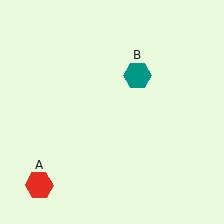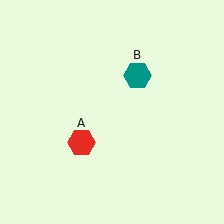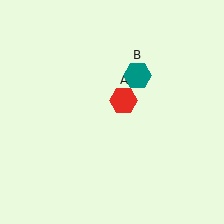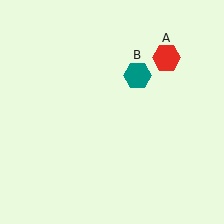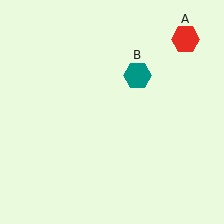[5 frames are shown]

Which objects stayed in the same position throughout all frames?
Teal hexagon (object B) remained stationary.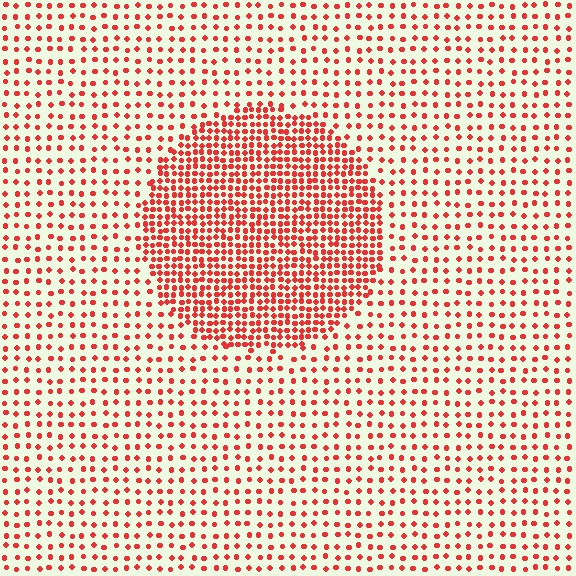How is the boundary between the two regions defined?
The boundary is defined by a change in element density (approximately 2.4x ratio). All elements are the same color, size, and shape.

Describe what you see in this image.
The image contains small red elements arranged at two different densities. A circle-shaped region is visible where the elements are more densely packed than the surrounding area.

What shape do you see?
I see a circle.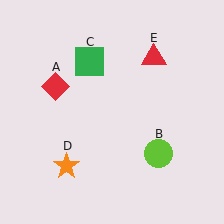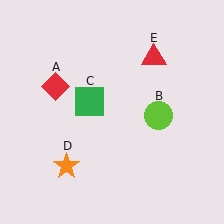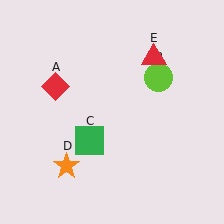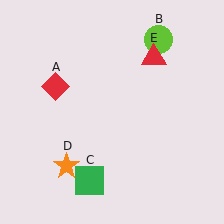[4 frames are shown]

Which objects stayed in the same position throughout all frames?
Red diamond (object A) and orange star (object D) and red triangle (object E) remained stationary.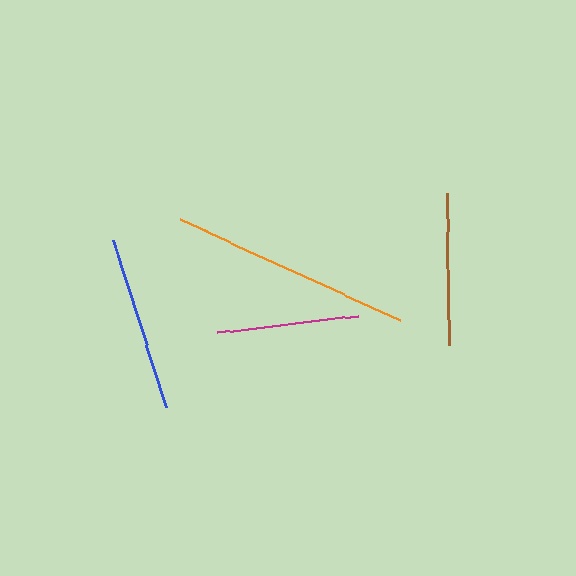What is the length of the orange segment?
The orange segment is approximately 242 pixels long.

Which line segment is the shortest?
The magenta line is the shortest at approximately 142 pixels.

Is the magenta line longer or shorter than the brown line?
The brown line is longer than the magenta line.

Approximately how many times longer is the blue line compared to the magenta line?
The blue line is approximately 1.2 times the length of the magenta line.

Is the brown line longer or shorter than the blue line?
The blue line is longer than the brown line.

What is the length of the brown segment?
The brown segment is approximately 152 pixels long.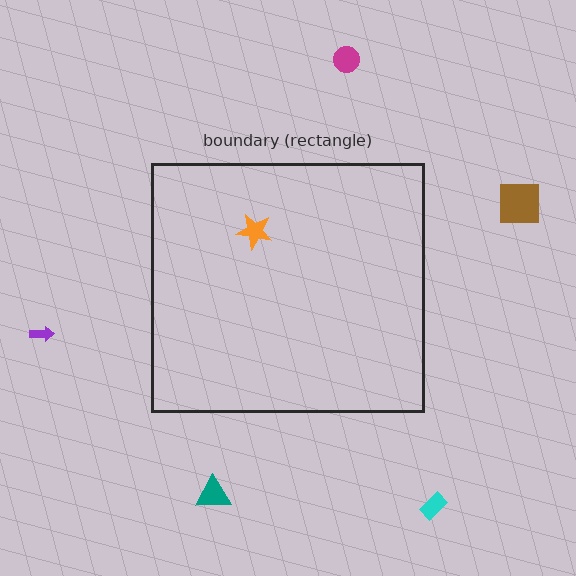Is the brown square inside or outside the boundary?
Outside.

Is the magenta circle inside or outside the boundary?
Outside.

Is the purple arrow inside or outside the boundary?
Outside.